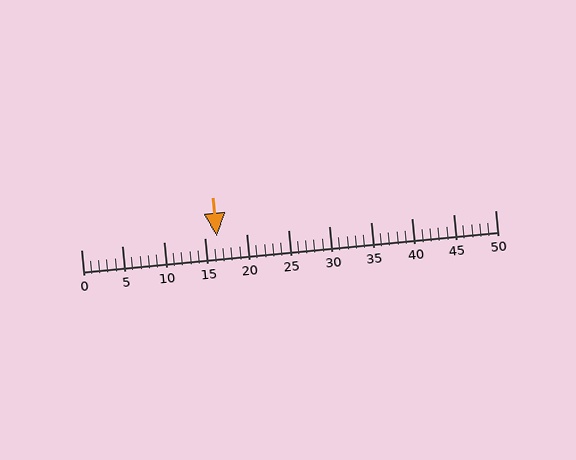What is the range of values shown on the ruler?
The ruler shows values from 0 to 50.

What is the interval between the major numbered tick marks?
The major tick marks are spaced 5 units apart.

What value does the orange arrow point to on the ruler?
The orange arrow points to approximately 16.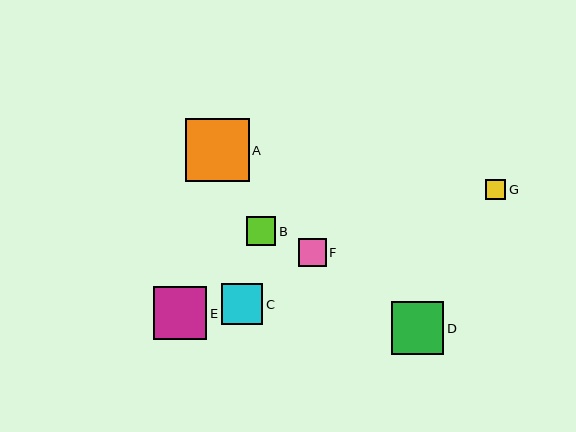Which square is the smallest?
Square G is the smallest with a size of approximately 21 pixels.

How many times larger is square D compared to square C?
Square D is approximately 1.3 times the size of square C.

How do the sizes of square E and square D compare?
Square E and square D are approximately the same size.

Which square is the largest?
Square A is the largest with a size of approximately 63 pixels.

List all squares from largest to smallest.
From largest to smallest: A, E, D, C, B, F, G.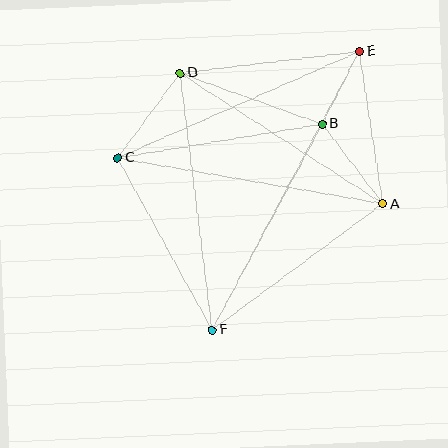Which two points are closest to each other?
Points B and E are closest to each other.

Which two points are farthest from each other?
Points E and F are farthest from each other.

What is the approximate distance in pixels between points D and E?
The distance between D and E is approximately 180 pixels.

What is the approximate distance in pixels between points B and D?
The distance between B and D is approximately 151 pixels.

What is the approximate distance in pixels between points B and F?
The distance between B and F is approximately 234 pixels.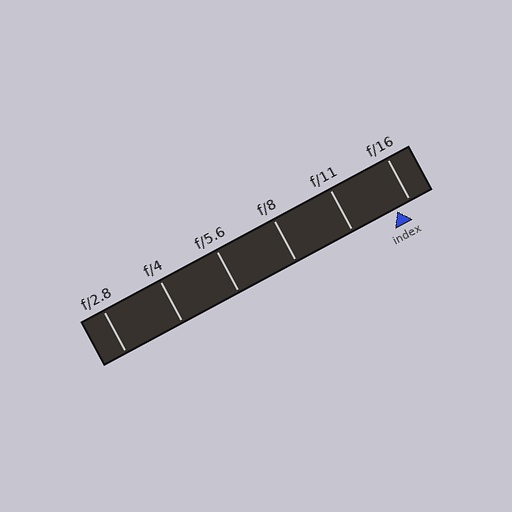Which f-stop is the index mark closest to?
The index mark is closest to f/16.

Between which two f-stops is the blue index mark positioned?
The index mark is between f/11 and f/16.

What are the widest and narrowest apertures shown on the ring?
The widest aperture shown is f/2.8 and the narrowest is f/16.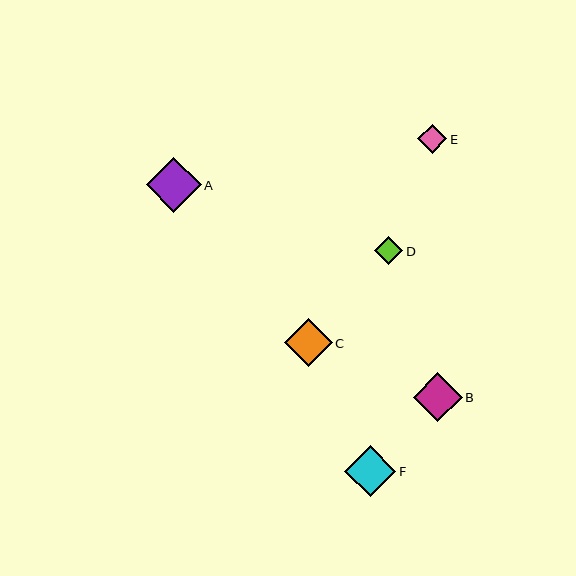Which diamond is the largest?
Diamond A is the largest with a size of approximately 55 pixels.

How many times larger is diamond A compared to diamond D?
Diamond A is approximately 2.0 times the size of diamond D.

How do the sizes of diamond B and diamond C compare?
Diamond B and diamond C are approximately the same size.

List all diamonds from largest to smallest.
From largest to smallest: A, F, B, C, E, D.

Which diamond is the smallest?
Diamond D is the smallest with a size of approximately 28 pixels.